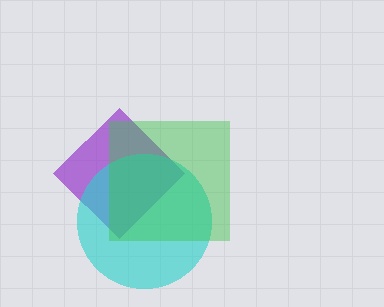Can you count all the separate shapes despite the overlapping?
Yes, there are 3 separate shapes.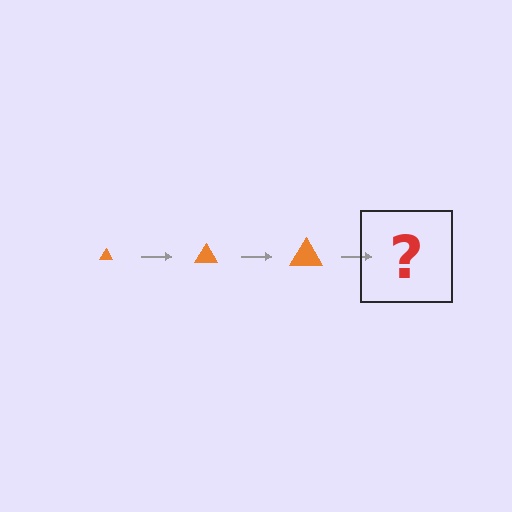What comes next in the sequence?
The next element should be an orange triangle, larger than the previous one.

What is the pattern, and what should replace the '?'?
The pattern is that the triangle gets progressively larger each step. The '?' should be an orange triangle, larger than the previous one.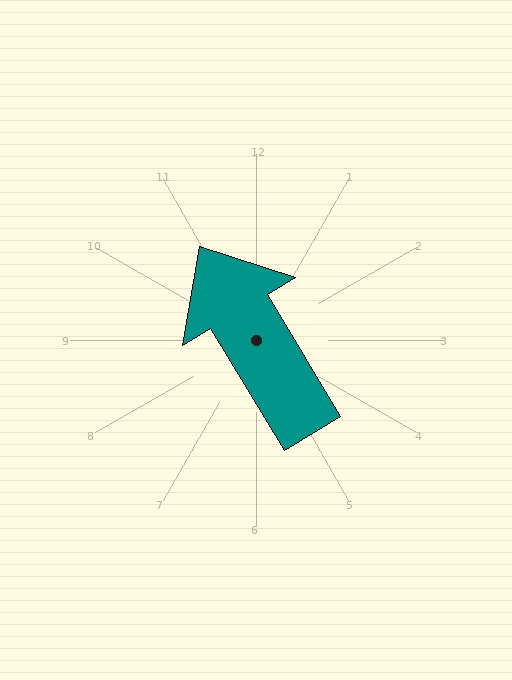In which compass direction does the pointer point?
Northwest.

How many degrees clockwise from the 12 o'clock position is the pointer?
Approximately 329 degrees.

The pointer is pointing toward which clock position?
Roughly 11 o'clock.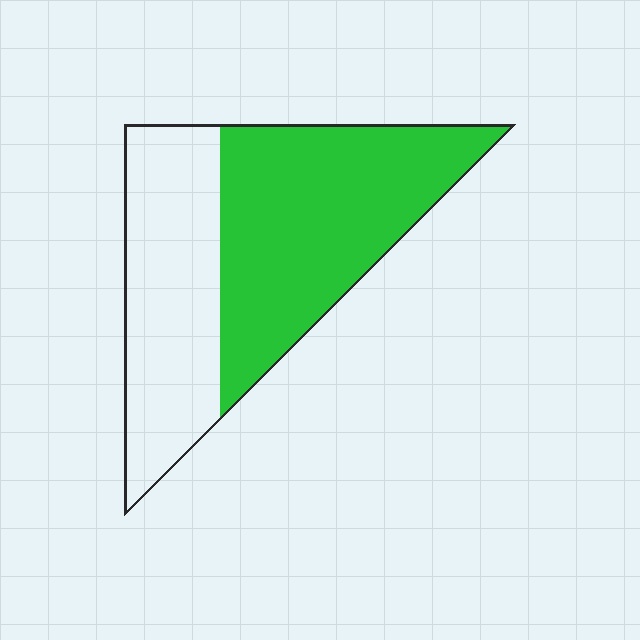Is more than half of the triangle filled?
Yes.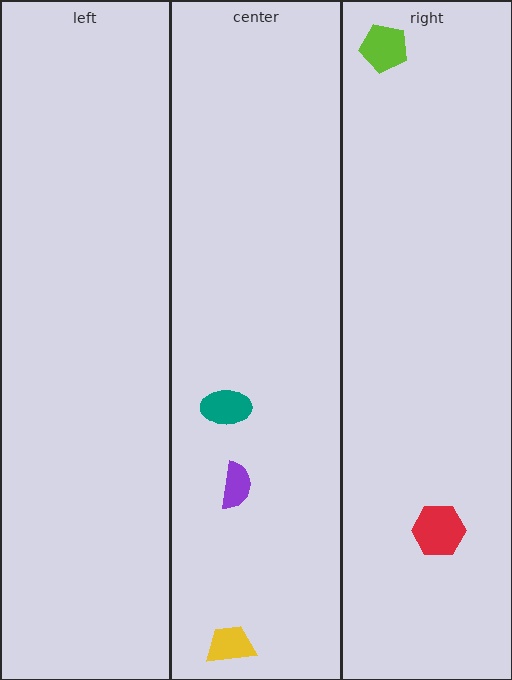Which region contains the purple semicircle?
The center region.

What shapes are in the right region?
The lime pentagon, the red hexagon.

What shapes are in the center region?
The teal ellipse, the purple semicircle, the yellow trapezoid.